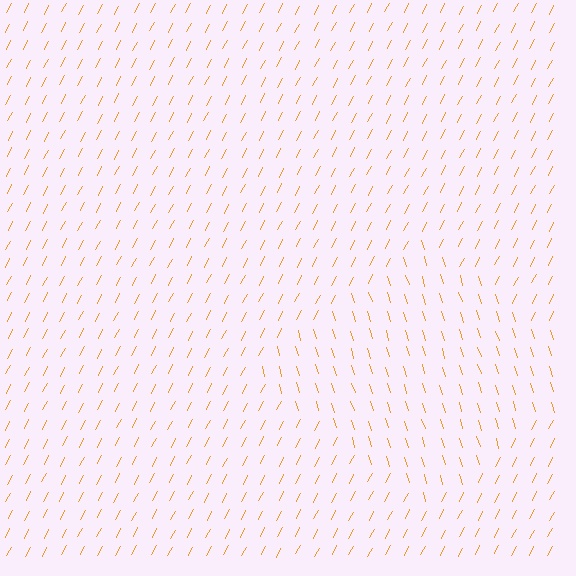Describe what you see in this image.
The image is filled with small orange line segments. A diamond region in the image has lines oriented differently from the surrounding lines, creating a visible texture boundary.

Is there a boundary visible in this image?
Yes, there is a texture boundary formed by a change in line orientation.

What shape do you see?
I see a diamond.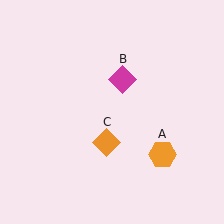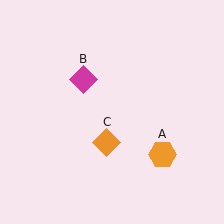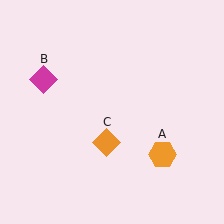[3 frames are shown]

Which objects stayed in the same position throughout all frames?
Orange hexagon (object A) and orange diamond (object C) remained stationary.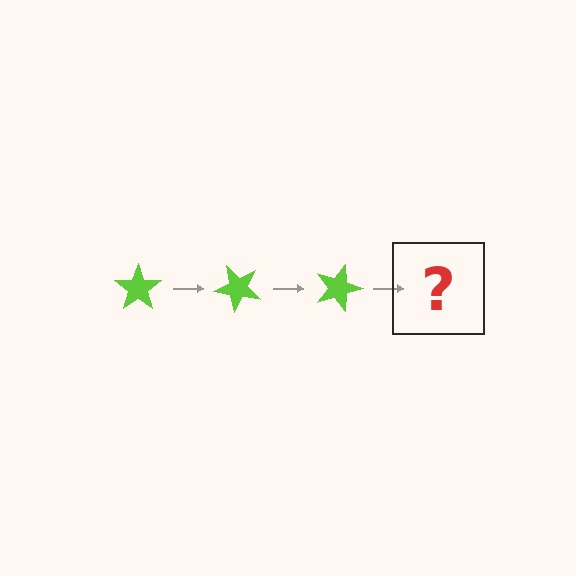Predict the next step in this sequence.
The next step is a lime star rotated 135 degrees.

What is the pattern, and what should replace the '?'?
The pattern is that the star rotates 45 degrees each step. The '?' should be a lime star rotated 135 degrees.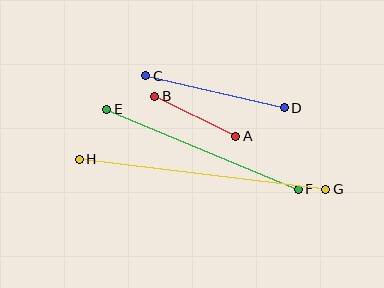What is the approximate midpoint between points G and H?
The midpoint is at approximately (202, 174) pixels.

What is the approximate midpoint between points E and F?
The midpoint is at approximately (203, 149) pixels.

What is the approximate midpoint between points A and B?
The midpoint is at approximately (195, 116) pixels.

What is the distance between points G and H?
The distance is approximately 248 pixels.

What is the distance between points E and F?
The distance is approximately 207 pixels.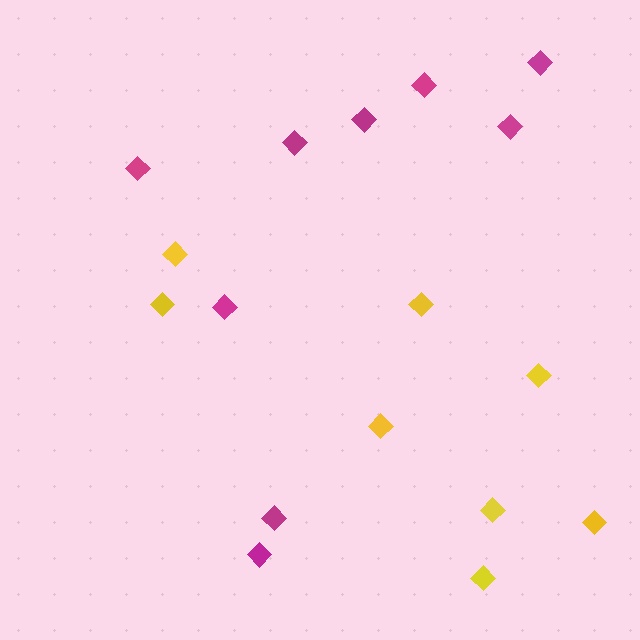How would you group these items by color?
There are 2 groups: one group of magenta diamonds (9) and one group of yellow diamonds (8).